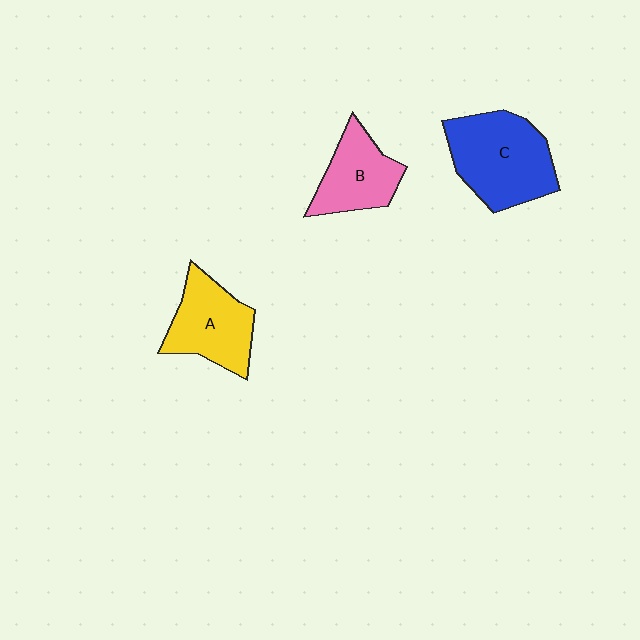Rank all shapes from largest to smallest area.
From largest to smallest: C (blue), A (yellow), B (pink).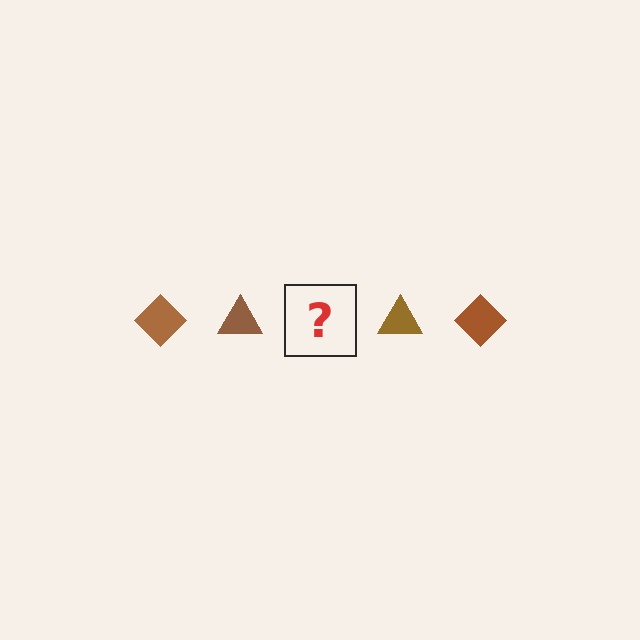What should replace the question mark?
The question mark should be replaced with a brown diamond.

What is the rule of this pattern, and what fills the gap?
The rule is that the pattern cycles through diamond, triangle shapes in brown. The gap should be filled with a brown diamond.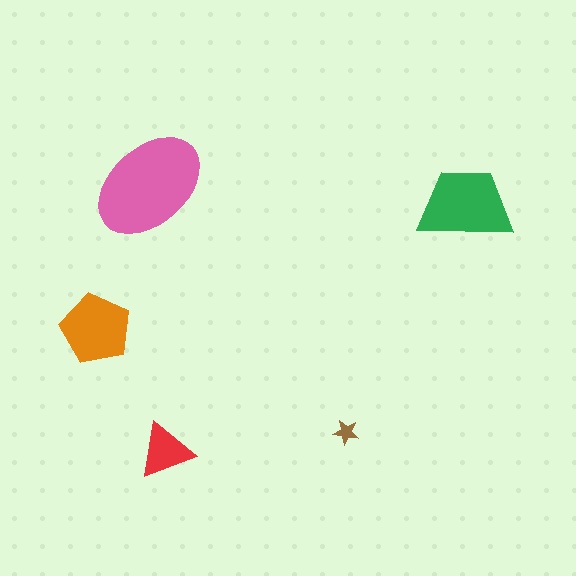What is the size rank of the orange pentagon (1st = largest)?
3rd.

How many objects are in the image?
There are 5 objects in the image.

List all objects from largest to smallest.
The pink ellipse, the green trapezoid, the orange pentagon, the red triangle, the brown star.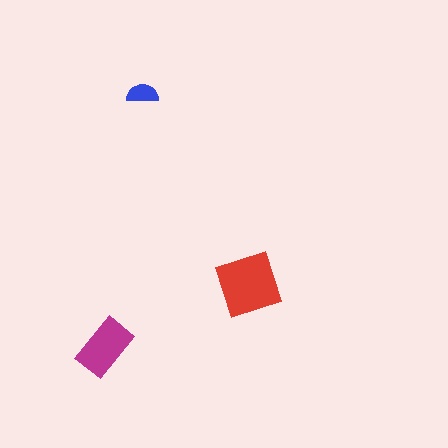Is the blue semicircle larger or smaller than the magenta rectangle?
Smaller.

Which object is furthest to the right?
The red diamond is rightmost.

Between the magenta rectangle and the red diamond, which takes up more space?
The red diamond.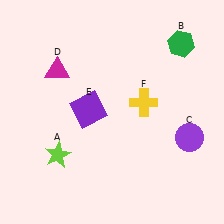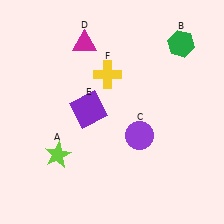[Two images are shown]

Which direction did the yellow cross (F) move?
The yellow cross (F) moved left.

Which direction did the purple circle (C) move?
The purple circle (C) moved left.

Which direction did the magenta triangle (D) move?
The magenta triangle (D) moved right.